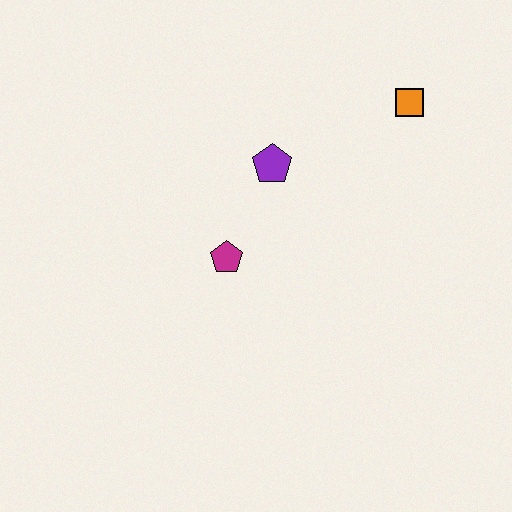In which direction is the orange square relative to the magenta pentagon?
The orange square is to the right of the magenta pentagon.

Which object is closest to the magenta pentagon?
The purple pentagon is closest to the magenta pentagon.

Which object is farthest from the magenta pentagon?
The orange square is farthest from the magenta pentagon.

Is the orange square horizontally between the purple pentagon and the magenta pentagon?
No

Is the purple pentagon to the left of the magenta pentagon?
No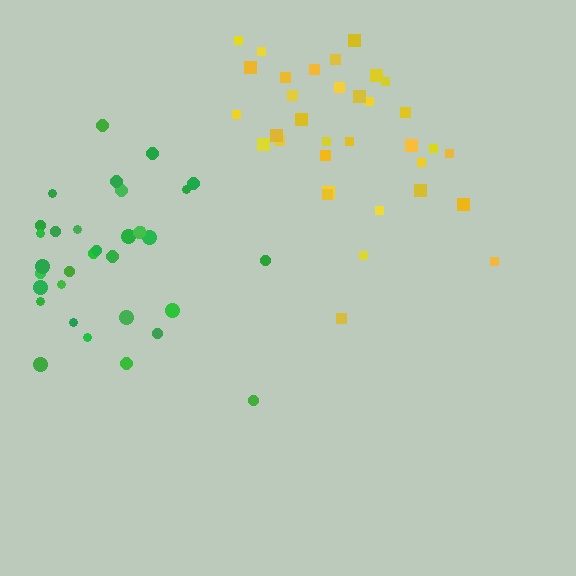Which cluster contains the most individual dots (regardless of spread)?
Yellow (34).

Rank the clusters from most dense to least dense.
yellow, green.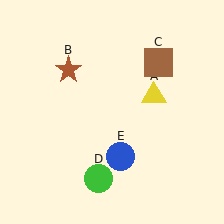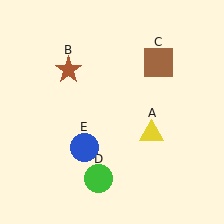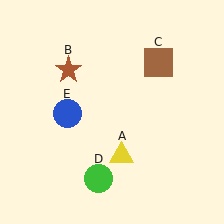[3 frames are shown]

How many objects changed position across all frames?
2 objects changed position: yellow triangle (object A), blue circle (object E).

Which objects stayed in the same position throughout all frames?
Brown star (object B) and brown square (object C) and green circle (object D) remained stationary.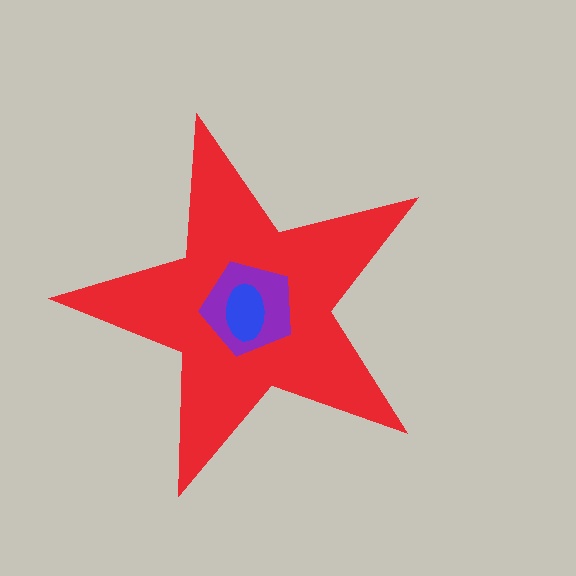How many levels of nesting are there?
3.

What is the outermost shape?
The red star.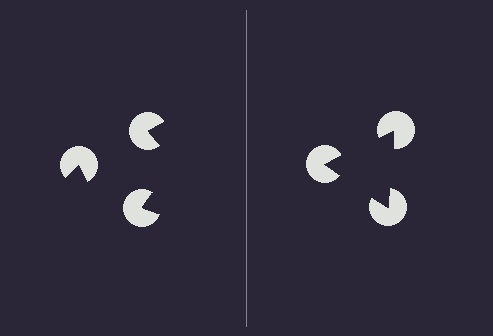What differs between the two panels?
The pac-man discs are positioned identically on both sides; only the wedge orientations differ. On the right they align to a triangle; on the left they are misaligned.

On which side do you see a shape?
An illusory triangle appears on the right side. On the left side the wedge cuts are rotated, so no coherent shape forms.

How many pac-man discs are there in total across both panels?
6 — 3 on each side.